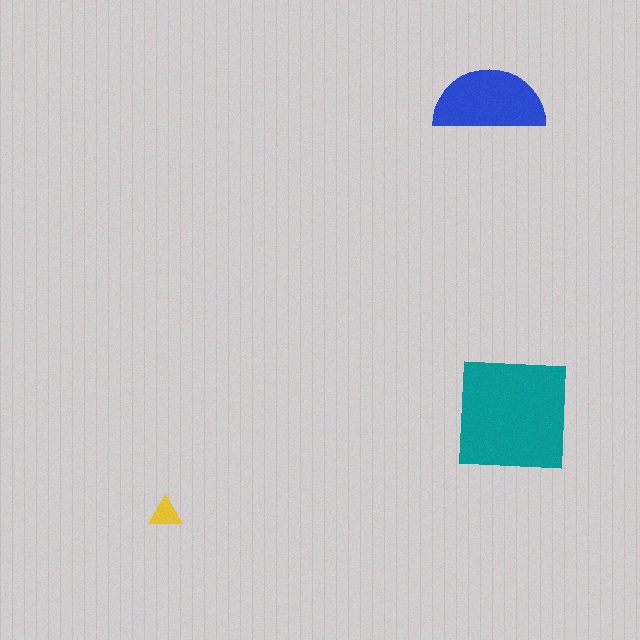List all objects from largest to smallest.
The teal square, the blue semicircle, the yellow triangle.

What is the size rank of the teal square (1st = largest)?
1st.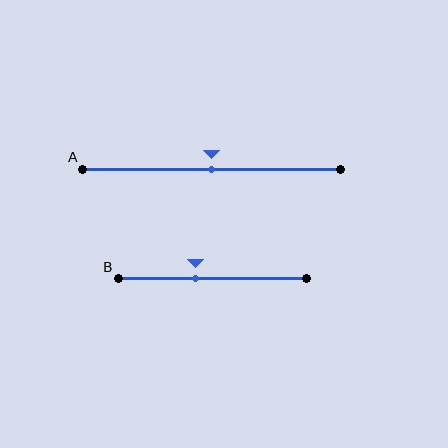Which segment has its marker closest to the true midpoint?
Segment A has its marker closest to the true midpoint.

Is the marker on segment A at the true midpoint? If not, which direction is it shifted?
Yes, the marker on segment A is at the true midpoint.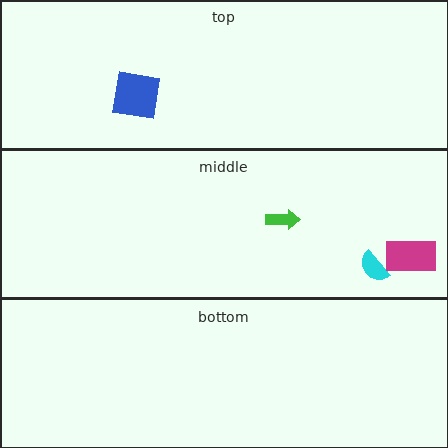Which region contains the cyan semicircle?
The middle region.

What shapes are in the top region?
The blue square.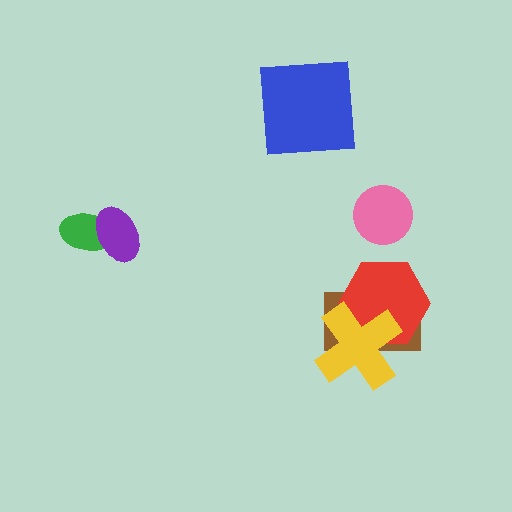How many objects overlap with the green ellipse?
1 object overlaps with the green ellipse.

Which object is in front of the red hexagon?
The yellow cross is in front of the red hexagon.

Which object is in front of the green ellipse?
The purple ellipse is in front of the green ellipse.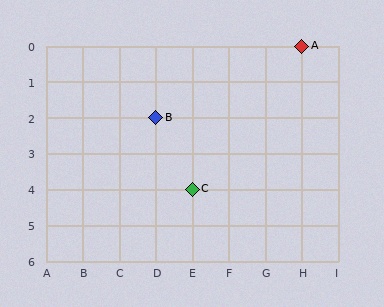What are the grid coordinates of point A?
Point A is at grid coordinates (H, 0).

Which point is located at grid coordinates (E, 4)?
Point C is at (E, 4).